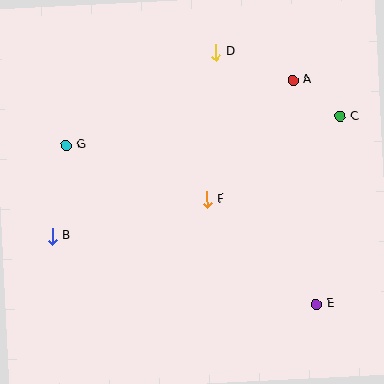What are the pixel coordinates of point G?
Point G is at (66, 145).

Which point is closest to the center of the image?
Point F at (207, 200) is closest to the center.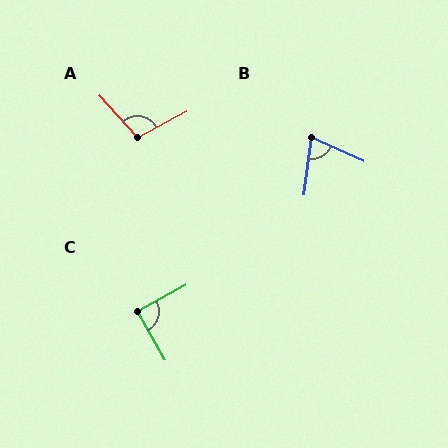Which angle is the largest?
A, at approximately 104 degrees.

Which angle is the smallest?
B, at approximately 73 degrees.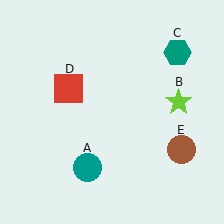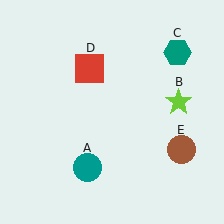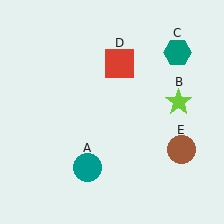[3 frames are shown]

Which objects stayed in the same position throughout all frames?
Teal circle (object A) and lime star (object B) and teal hexagon (object C) and brown circle (object E) remained stationary.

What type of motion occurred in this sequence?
The red square (object D) rotated clockwise around the center of the scene.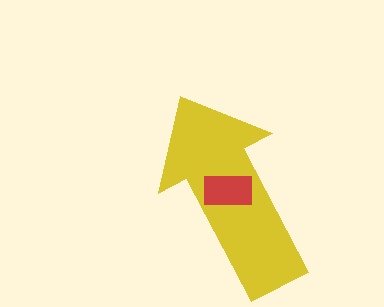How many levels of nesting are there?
2.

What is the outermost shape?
The yellow arrow.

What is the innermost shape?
The red rectangle.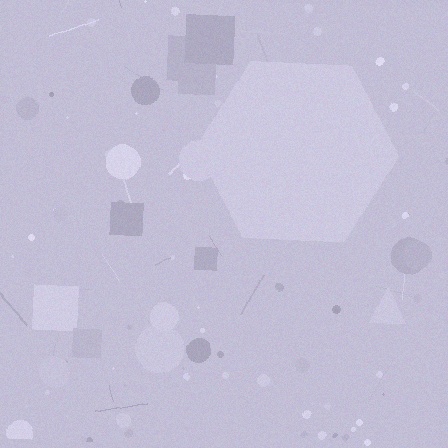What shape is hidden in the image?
A hexagon is hidden in the image.